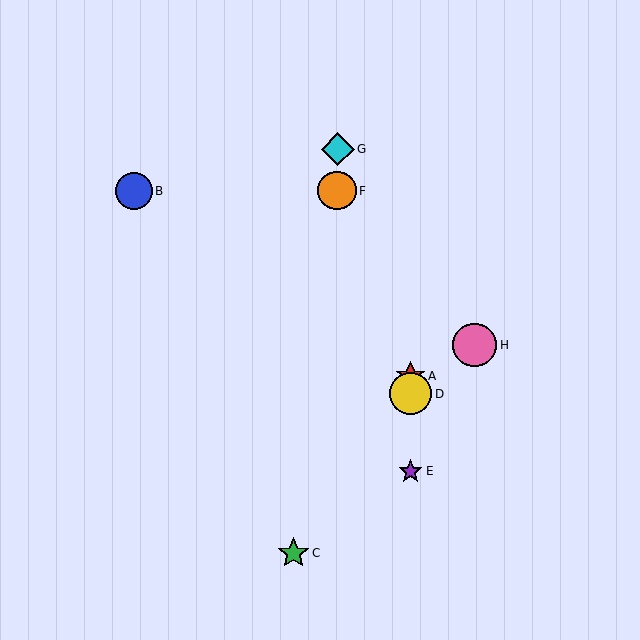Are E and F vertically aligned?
No, E is at x≈411 and F is at x≈337.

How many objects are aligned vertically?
3 objects (A, D, E) are aligned vertically.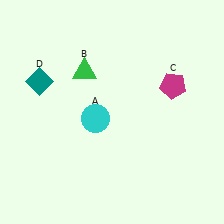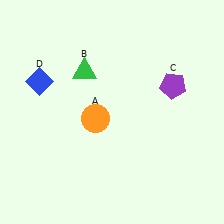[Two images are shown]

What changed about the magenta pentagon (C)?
In Image 1, C is magenta. In Image 2, it changed to purple.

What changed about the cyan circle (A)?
In Image 1, A is cyan. In Image 2, it changed to orange.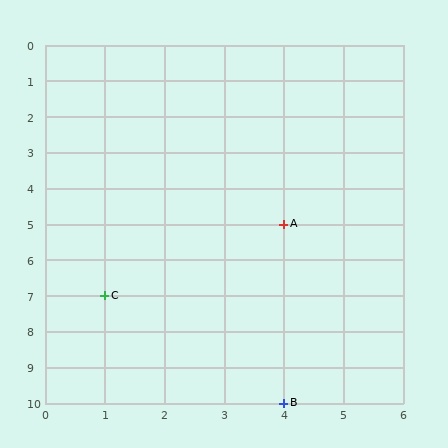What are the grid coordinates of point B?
Point B is at grid coordinates (4, 10).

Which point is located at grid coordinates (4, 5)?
Point A is at (4, 5).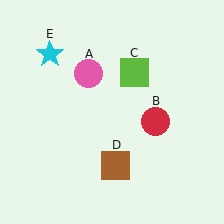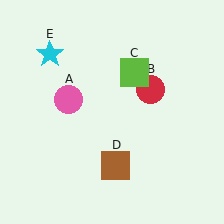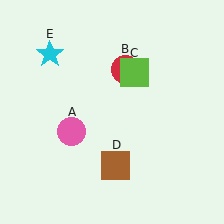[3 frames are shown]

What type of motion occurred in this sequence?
The pink circle (object A), red circle (object B) rotated counterclockwise around the center of the scene.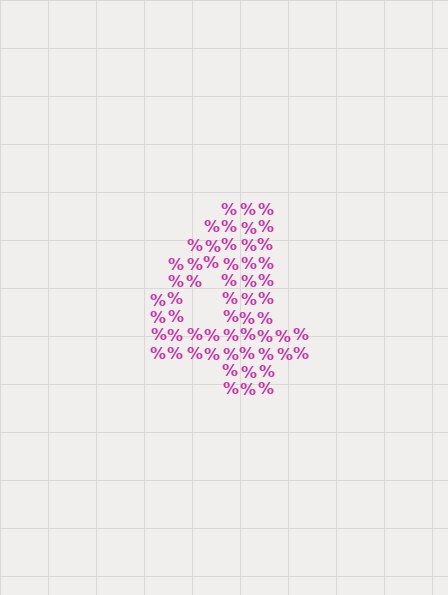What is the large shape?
The large shape is the digit 4.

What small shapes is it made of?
It is made of small percent signs.